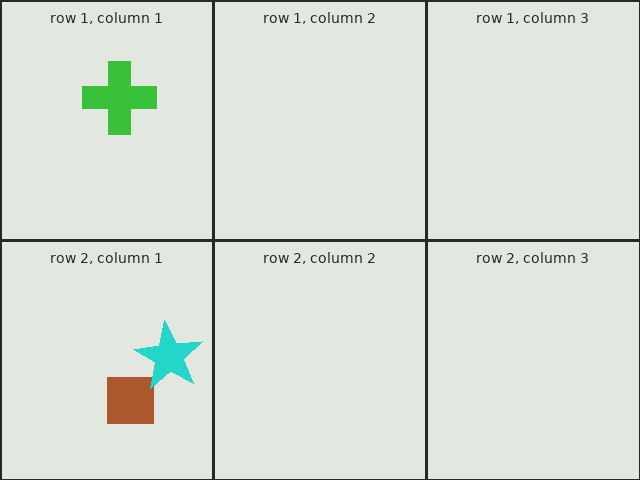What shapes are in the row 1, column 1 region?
The green cross.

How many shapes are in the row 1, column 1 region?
1.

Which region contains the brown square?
The row 2, column 1 region.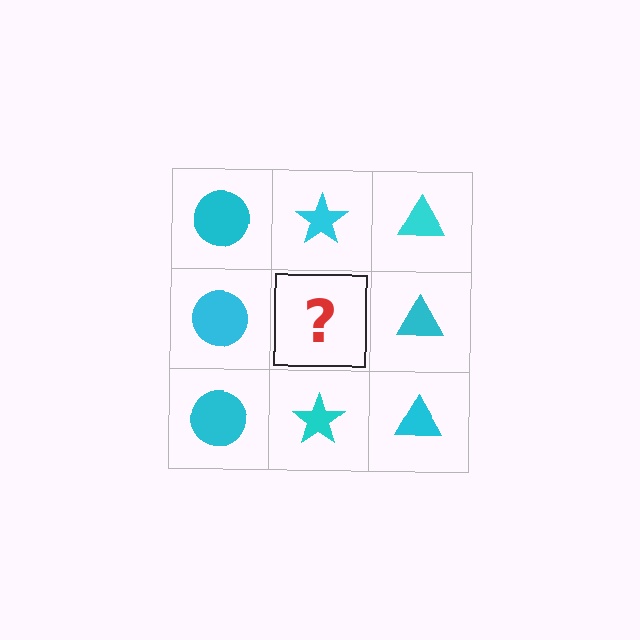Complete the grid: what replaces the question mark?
The question mark should be replaced with a cyan star.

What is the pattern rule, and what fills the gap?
The rule is that each column has a consistent shape. The gap should be filled with a cyan star.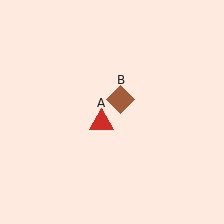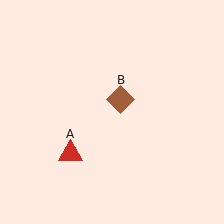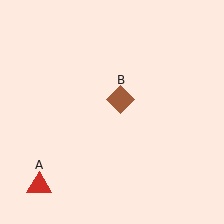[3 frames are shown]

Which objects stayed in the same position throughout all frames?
Brown diamond (object B) remained stationary.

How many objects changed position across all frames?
1 object changed position: red triangle (object A).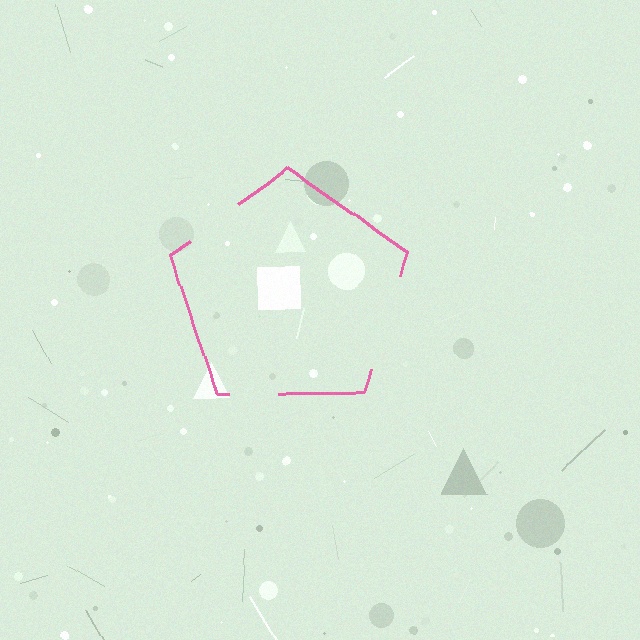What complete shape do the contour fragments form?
The contour fragments form a pentagon.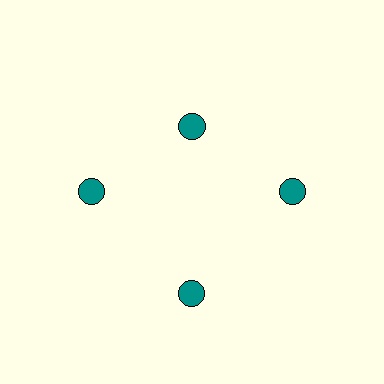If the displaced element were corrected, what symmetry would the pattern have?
It would have 4-fold rotational symmetry — the pattern would map onto itself every 90 degrees.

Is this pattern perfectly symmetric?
No. The 4 teal circles are arranged in a ring, but one element near the 12 o'clock position is pulled inward toward the center, breaking the 4-fold rotational symmetry.